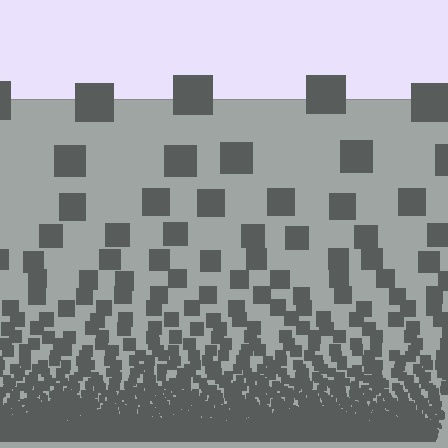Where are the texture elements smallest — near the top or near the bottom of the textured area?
Near the bottom.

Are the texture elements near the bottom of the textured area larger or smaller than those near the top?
Smaller. The gradient is inverted — elements near the bottom are smaller and denser.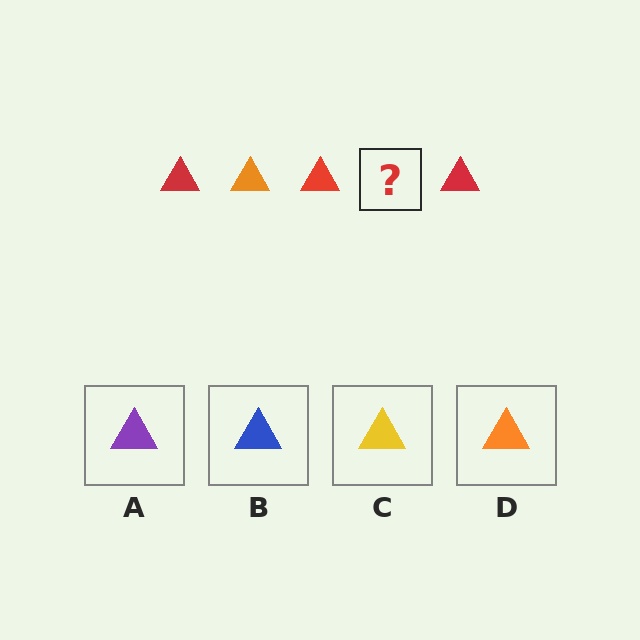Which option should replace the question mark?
Option D.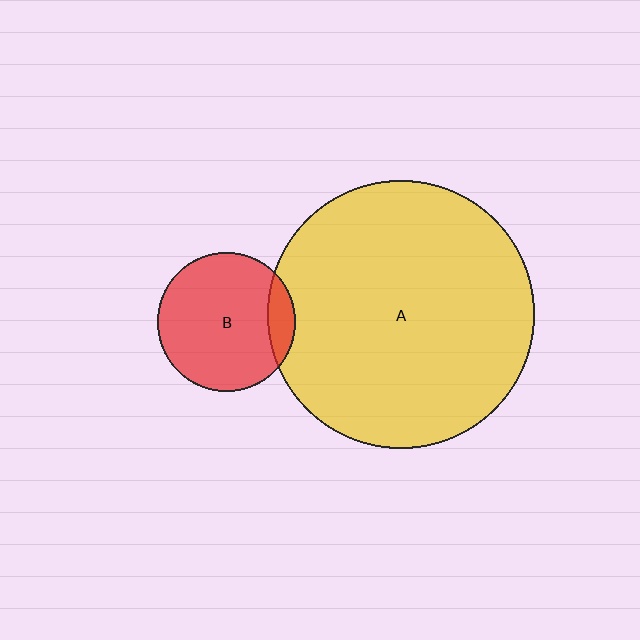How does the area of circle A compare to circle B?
Approximately 3.7 times.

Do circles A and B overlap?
Yes.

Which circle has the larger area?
Circle A (yellow).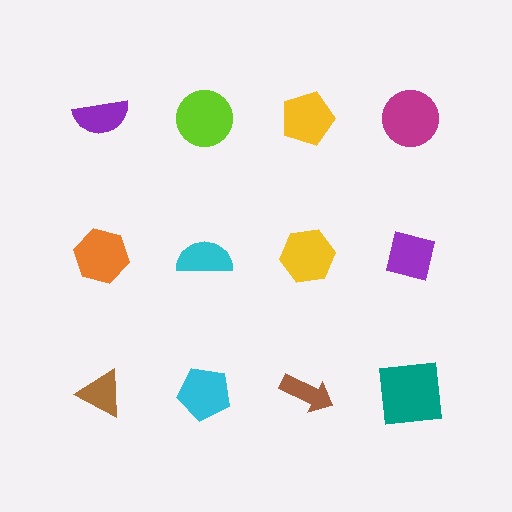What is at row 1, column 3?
A yellow pentagon.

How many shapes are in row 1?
4 shapes.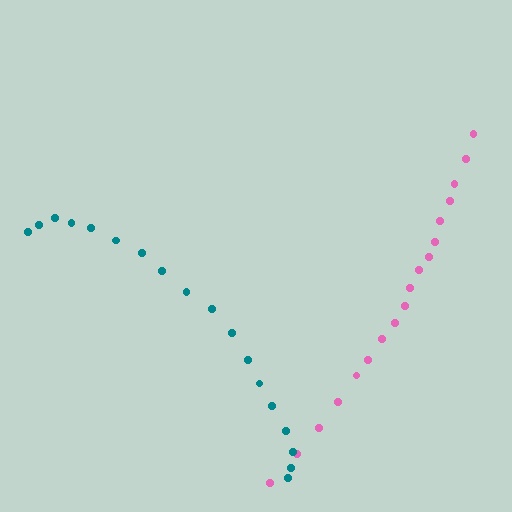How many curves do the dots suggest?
There are 2 distinct paths.